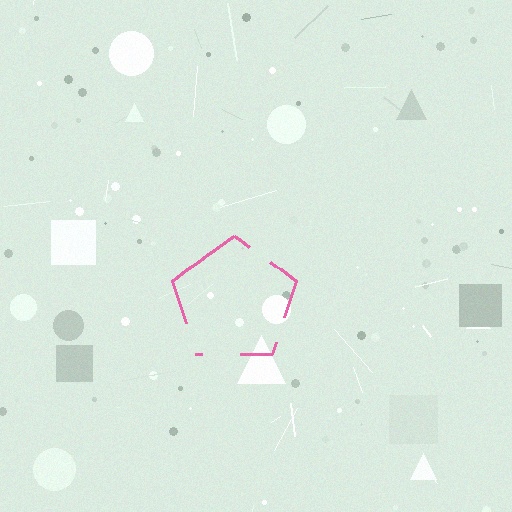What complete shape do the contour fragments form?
The contour fragments form a pentagon.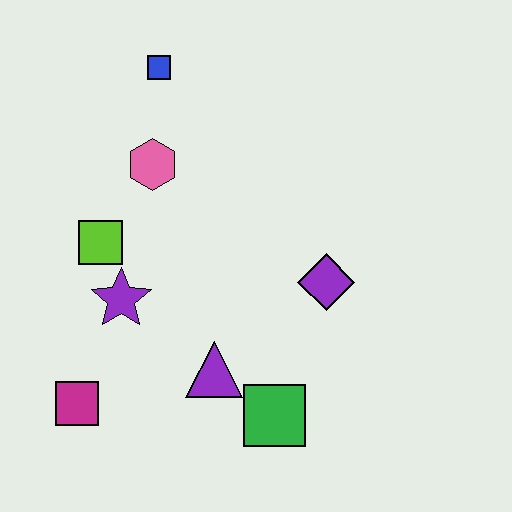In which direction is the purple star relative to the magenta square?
The purple star is above the magenta square.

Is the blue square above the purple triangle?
Yes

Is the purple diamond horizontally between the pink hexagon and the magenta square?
No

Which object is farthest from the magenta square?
The blue square is farthest from the magenta square.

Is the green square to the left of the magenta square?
No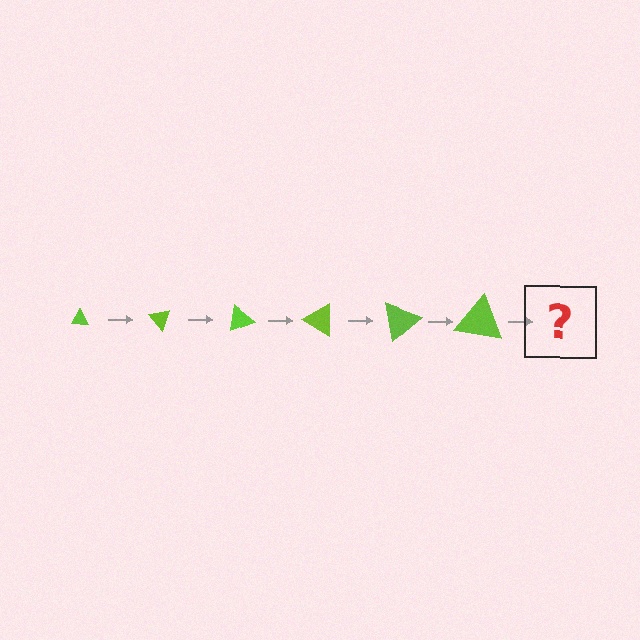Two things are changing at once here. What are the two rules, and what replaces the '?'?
The two rules are that the triangle grows larger each step and it rotates 50 degrees each step. The '?' should be a triangle, larger than the previous one and rotated 300 degrees from the start.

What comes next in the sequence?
The next element should be a triangle, larger than the previous one and rotated 300 degrees from the start.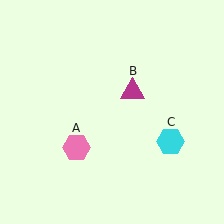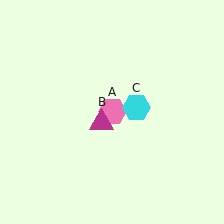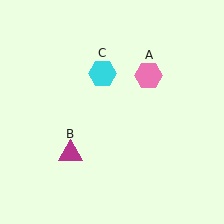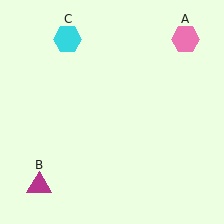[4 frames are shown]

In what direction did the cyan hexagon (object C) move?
The cyan hexagon (object C) moved up and to the left.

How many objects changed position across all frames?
3 objects changed position: pink hexagon (object A), magenta triangle (object B), cyan hexagon (object C).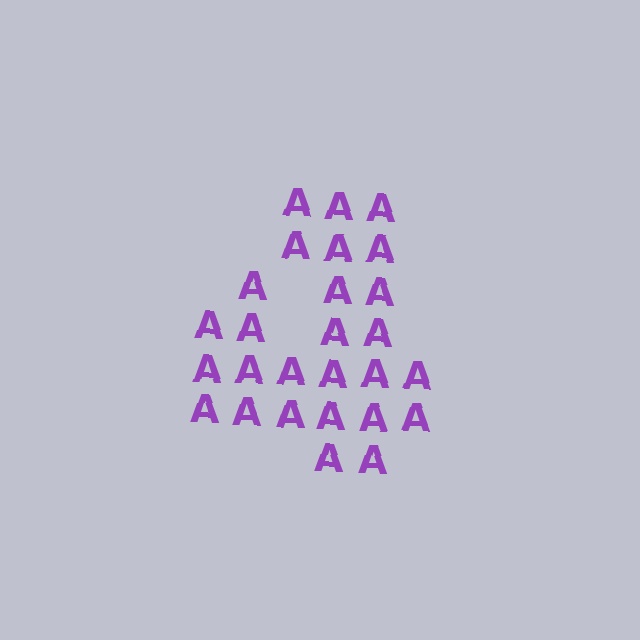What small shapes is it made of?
It is made of small letter A's.